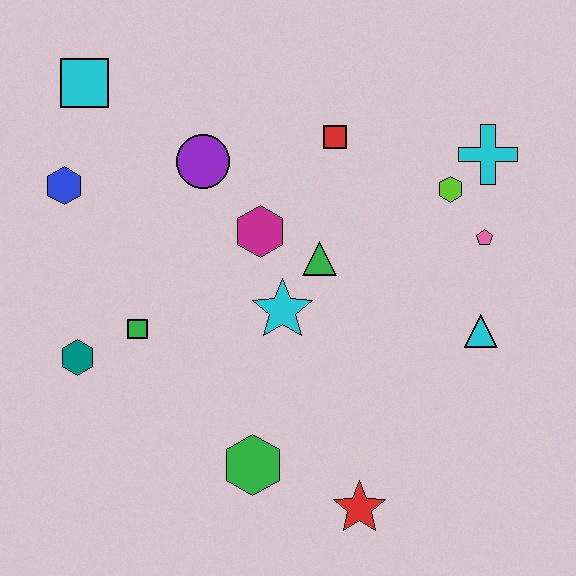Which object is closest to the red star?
The green hexagon is closest to the red star.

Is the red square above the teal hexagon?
Yes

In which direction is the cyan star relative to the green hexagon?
The cyan star is above the green hexagon.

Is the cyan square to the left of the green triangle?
Yes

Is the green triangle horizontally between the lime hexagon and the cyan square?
Yes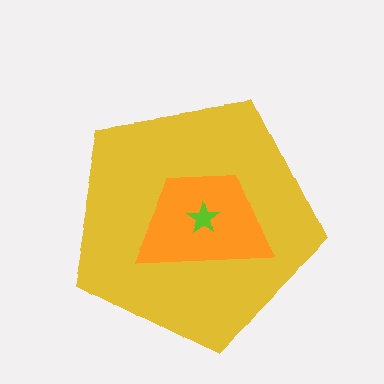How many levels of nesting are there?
3.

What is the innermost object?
The lime star.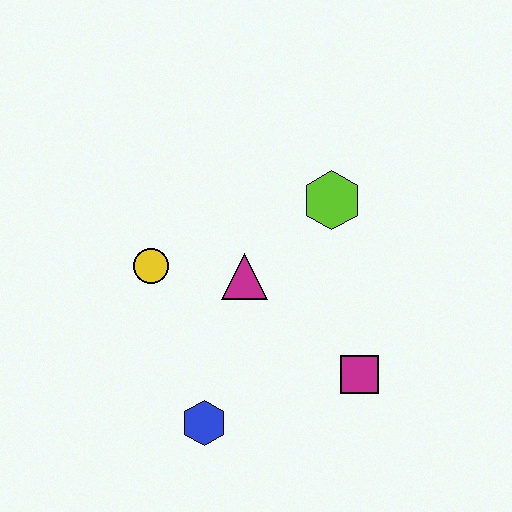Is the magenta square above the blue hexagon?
Yes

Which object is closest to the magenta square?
The magenta triangle is closest to the magenta square.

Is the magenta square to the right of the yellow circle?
Yes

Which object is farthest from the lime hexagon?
The blue hexagon is farthest from the lime hexagon.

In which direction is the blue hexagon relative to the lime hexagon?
The blue hexagon is below the lime hexagon.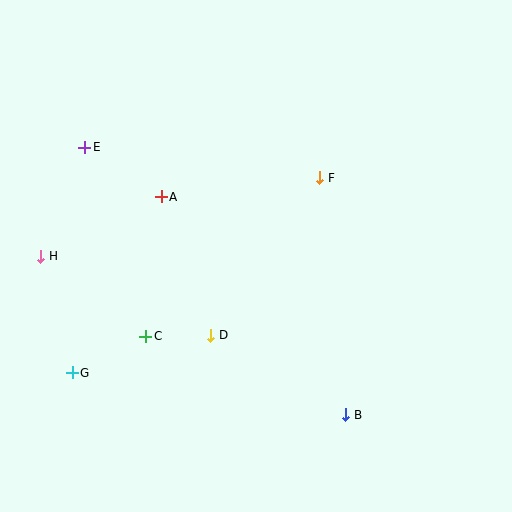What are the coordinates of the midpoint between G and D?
The midpoint between G and D is at (141, 354).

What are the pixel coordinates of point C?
Point C is at (146, 336).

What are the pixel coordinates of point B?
Point B is at (346, 415).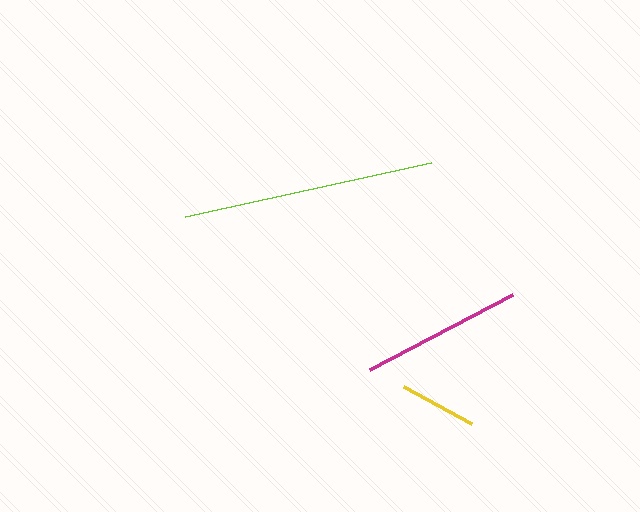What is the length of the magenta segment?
The magenta segment is approximately 161 pixels long.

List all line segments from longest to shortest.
From longest to shortest: lime, magenta, yellow.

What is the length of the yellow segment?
The yellow segment is approximately 77 pixels long.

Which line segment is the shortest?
The yellow line is the shortest at approximately 77 pixels.